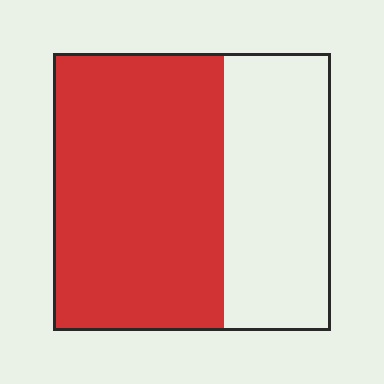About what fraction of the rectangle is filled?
About five eighths (5/8).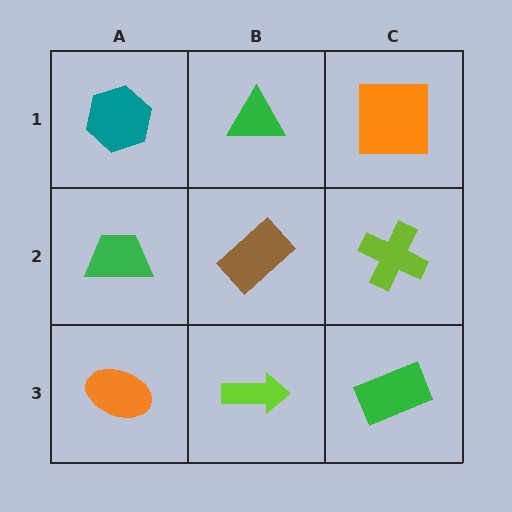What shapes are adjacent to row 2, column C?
An orange square (row 1, column C), a green rectangle (row 3, column C), a brown rectangle (row 2, column B).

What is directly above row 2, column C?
An orange square.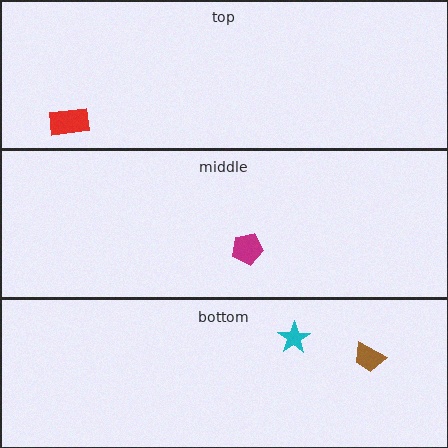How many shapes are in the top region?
1.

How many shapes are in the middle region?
1.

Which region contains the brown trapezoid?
The bottom region.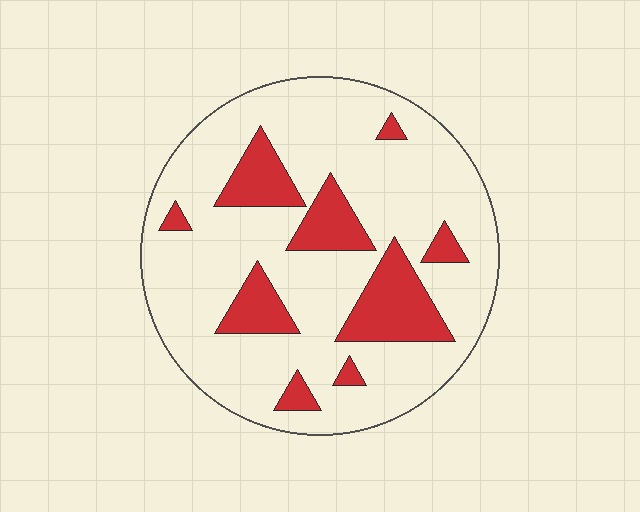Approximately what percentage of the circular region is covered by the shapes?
Approximately 20%.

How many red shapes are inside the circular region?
9.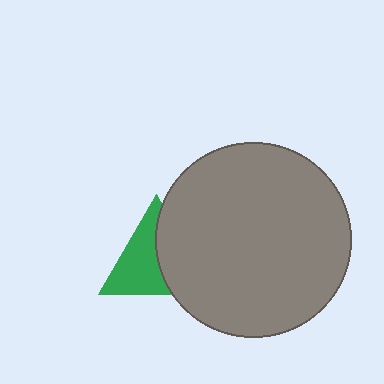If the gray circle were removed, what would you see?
You would see the complete green triangle.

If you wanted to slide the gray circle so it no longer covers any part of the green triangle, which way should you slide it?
Slide it right — that is the most direct way to separate the two shapes.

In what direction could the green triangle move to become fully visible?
The green triangle could move left. That would shift it out from behind the gray circle entirely.